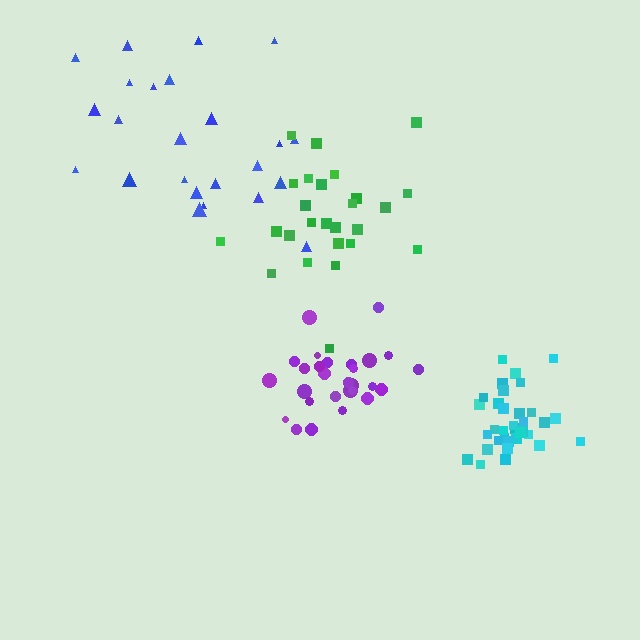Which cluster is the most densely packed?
Cyan.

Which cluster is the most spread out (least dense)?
Blue.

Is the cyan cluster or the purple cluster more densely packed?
Cyan.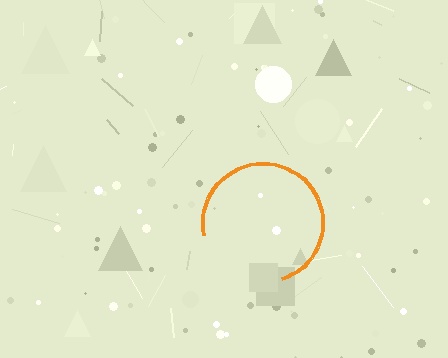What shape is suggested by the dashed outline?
The dashed outline suggests a circle.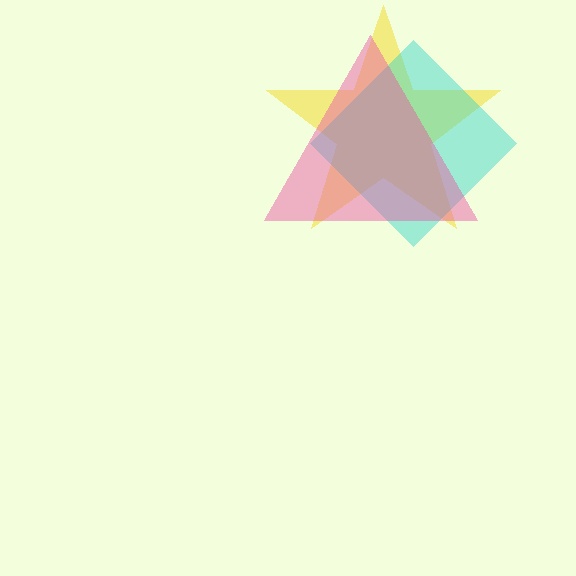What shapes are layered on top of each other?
The layered shapes are: a yellow star, a cyan diamond, a pink triangle.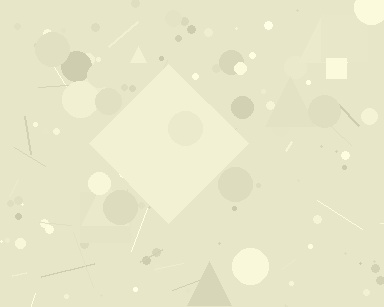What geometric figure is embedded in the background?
A diamond is embedded in the background.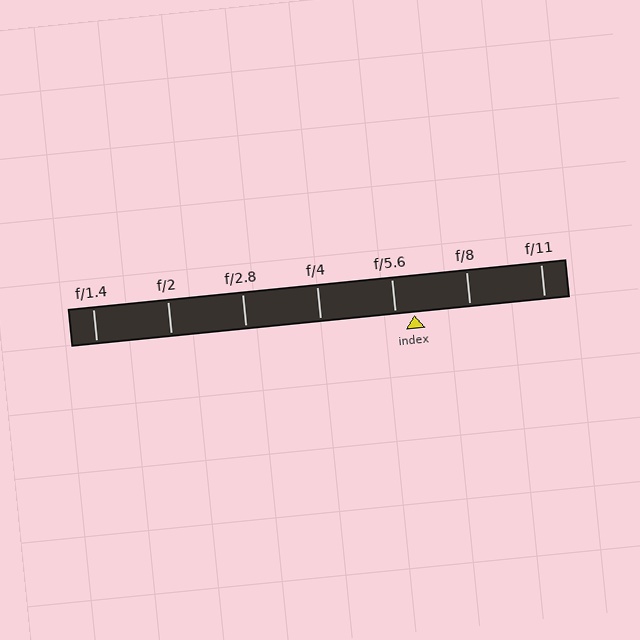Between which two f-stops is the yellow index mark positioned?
The index mark is between f/5.6 and f/8.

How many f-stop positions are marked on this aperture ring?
There are 7 f-stop positions marked.